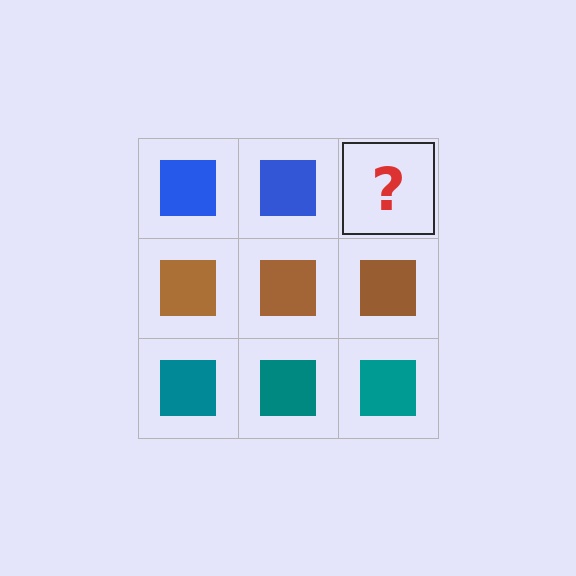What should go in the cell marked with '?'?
The missing cell should contain a blue square.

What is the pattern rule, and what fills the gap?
The rule is that each row has a consistent color. The gap should be filled with a blue square.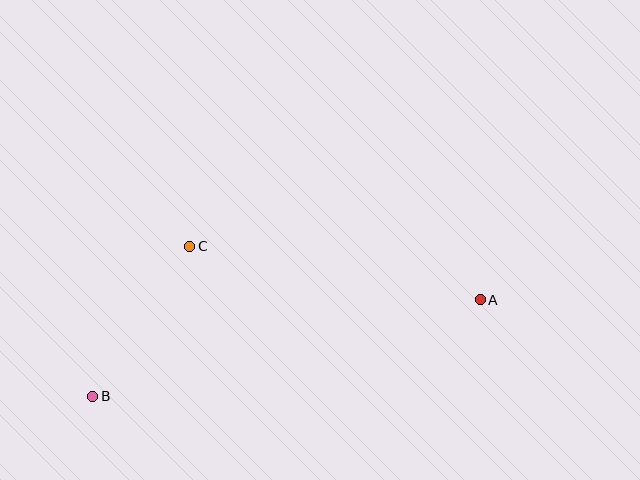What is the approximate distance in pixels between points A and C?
The distance between A and C is approximately 295 pixels.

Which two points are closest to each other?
Points B and C are closest to each other.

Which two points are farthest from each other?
Points A and B are farthest from each other.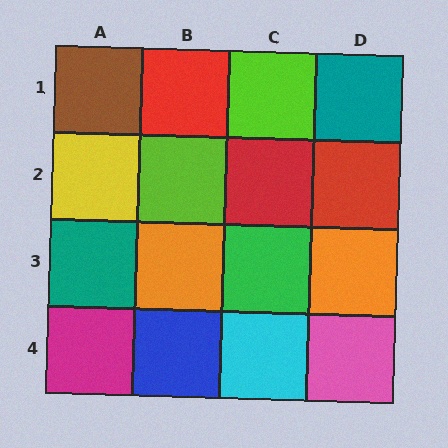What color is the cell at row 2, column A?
Yellow.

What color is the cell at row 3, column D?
Orange.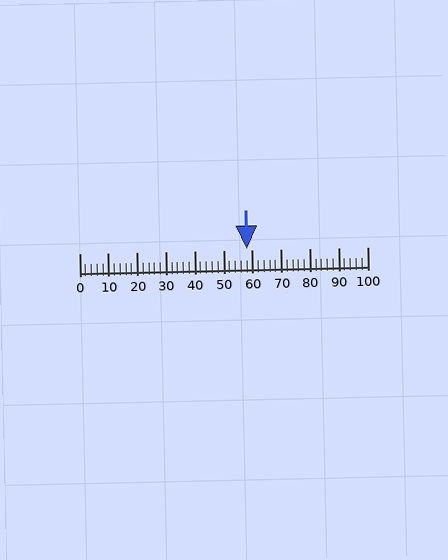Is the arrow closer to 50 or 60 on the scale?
The arrow is closer to 60.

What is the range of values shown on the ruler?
The ruler shows values from 0 to 100.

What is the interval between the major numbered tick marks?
The major tick marks are spaced 10 units apart.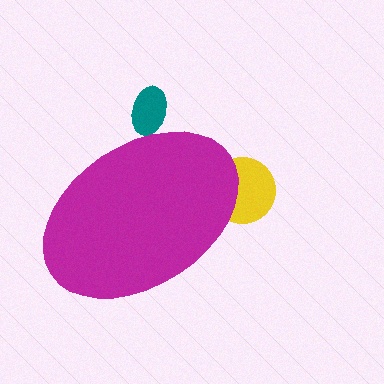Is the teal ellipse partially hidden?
Yes, the teal ellipse is partially hidden behind the magenta ellipse.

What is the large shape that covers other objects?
A magenta ellipse.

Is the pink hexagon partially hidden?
Yes, the pink hexagon is partially hidden behind the magenta ellipse.